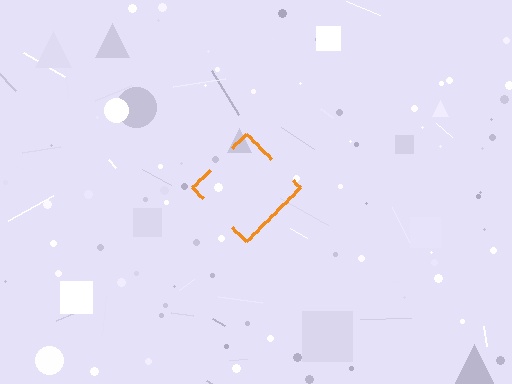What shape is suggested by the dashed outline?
The dashed outline suggests a diamond.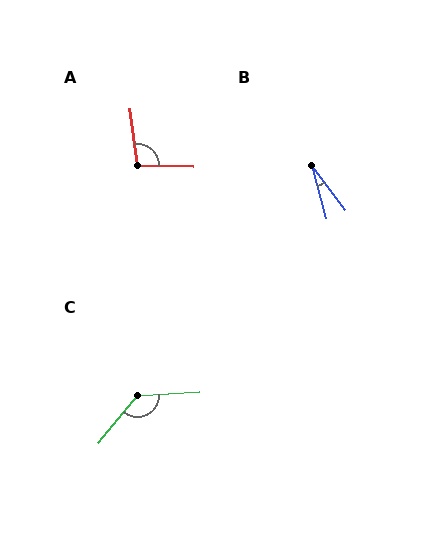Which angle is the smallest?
B, at approximately 21 degrees.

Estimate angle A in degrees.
Approximately 99 degrees.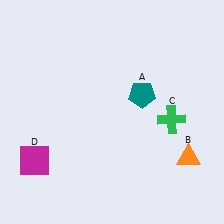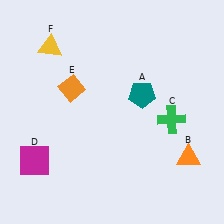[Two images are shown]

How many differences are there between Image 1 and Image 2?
There are 2 differences between the two images.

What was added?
An orange diamond (E), a yellow triangle (F) were added in Image 2.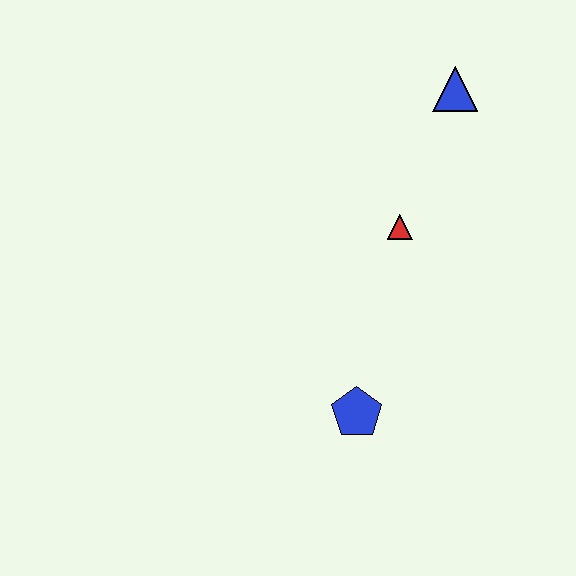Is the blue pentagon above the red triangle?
No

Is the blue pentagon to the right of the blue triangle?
No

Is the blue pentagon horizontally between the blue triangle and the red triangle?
No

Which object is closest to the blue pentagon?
The red triangle is closest to the blue pentagon.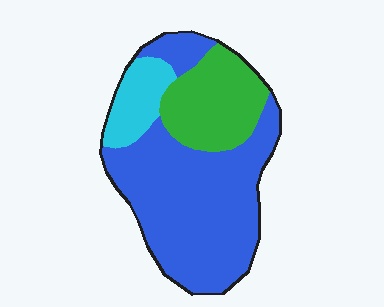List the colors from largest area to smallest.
From largest to smallest: blue, green, cyan.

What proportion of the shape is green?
Green covers 24% of the shape.